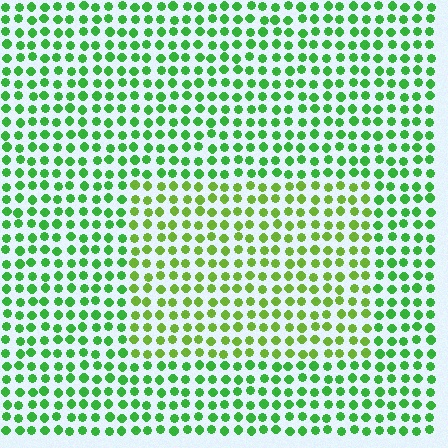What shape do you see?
I see a rectangle.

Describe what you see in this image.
The image is filled with small green elements in a uniform arrangement. A rectangle-shaped region is visible where the elements are tinted to a slightly different hue, forming a subtle color boundary.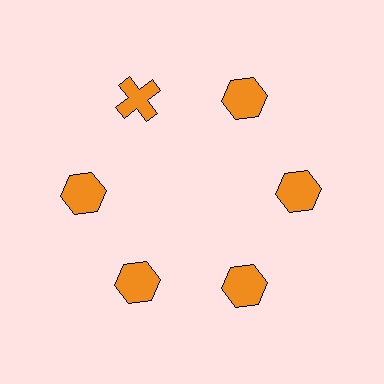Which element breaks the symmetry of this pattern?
The orange cross at roughly the 11 o'clock position breaks the symmetry. All other shapes are orange hexagons.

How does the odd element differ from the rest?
It has a different shape: cross instead of hexagon.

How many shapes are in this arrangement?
There are 6 shapes arranged in a ring pattern.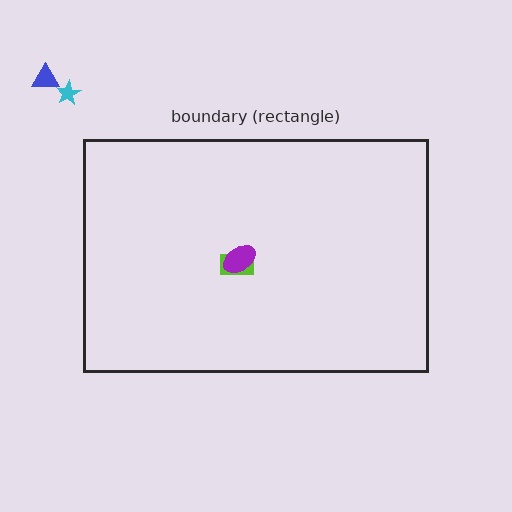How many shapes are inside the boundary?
2 inside, 2 outside.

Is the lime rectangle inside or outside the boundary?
Inside.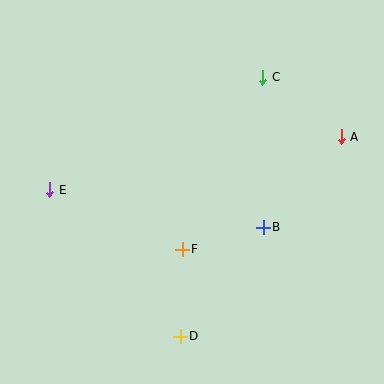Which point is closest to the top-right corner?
Point A is closest to the top-right corner.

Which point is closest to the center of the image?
Point F at (182, 249) is closest to the center.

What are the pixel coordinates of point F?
Point F is at (182, 249).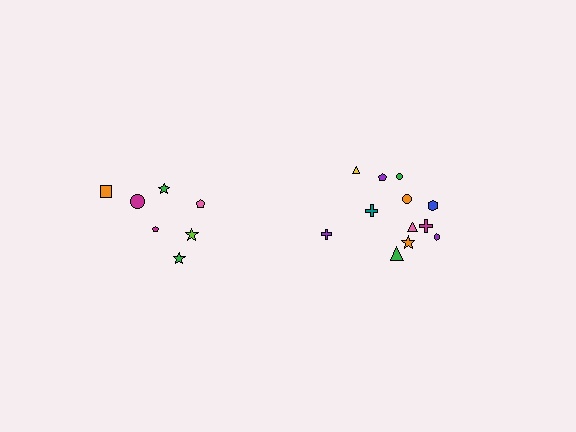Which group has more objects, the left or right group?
The right group.